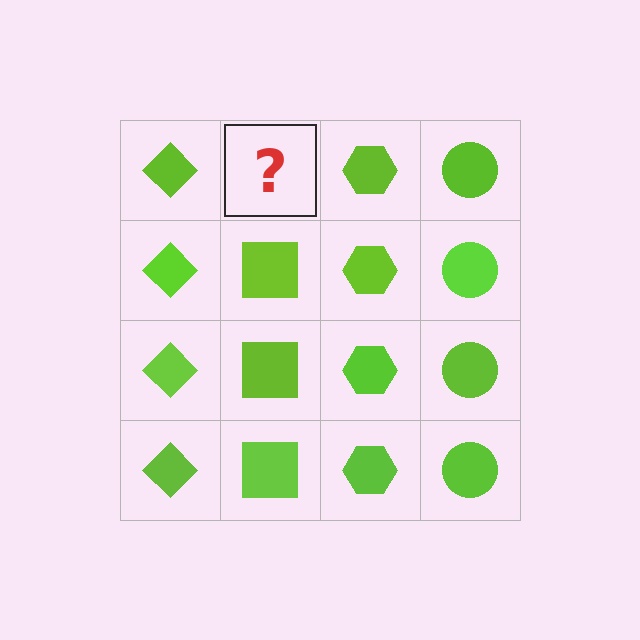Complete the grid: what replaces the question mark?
The question mark should be replaced with a lime square.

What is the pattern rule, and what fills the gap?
The rule is that each column has a consistent shape. The gap should be filled with a lime square.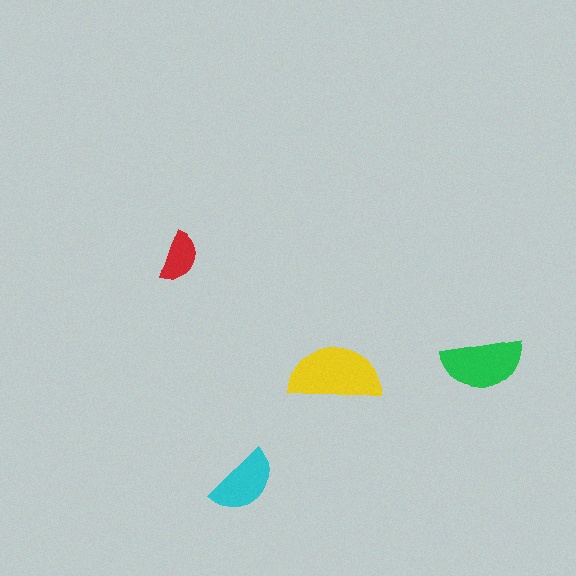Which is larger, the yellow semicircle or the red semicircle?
The yellow one.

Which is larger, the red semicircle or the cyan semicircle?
The cyan one.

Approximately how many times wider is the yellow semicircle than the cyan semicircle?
About 1.5 times wider.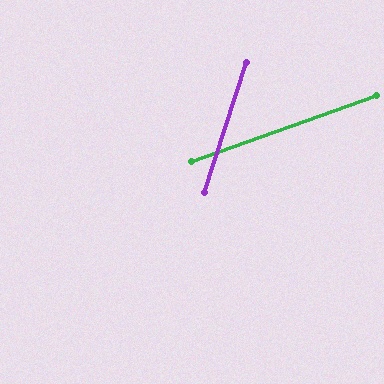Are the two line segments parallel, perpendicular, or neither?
Neither parallel nor perpendicular — they differ by about 53°.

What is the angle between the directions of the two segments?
Approximately 53 degrees.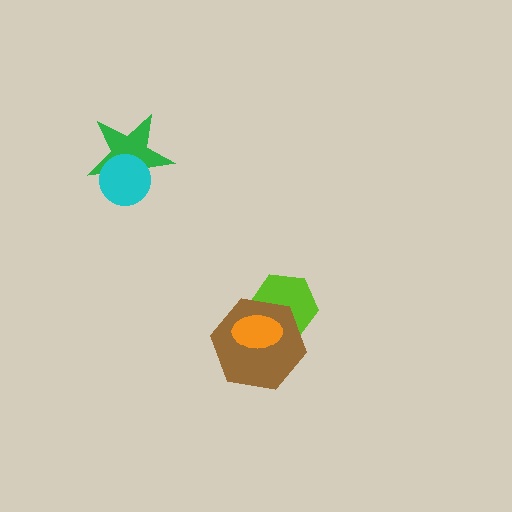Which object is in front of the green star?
The cyan circle is in front of the green star.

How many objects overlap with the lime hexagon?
2 objects overlap with the lime hexagon.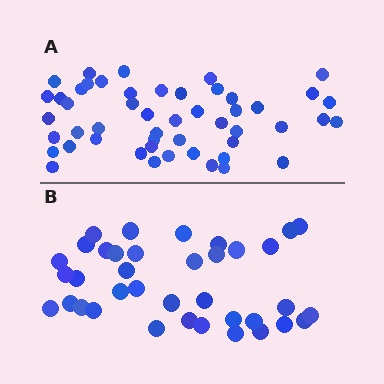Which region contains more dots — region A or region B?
Region A (the top region) has more dots.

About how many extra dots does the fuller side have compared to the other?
Region A has approximately 15 more dots than region B.